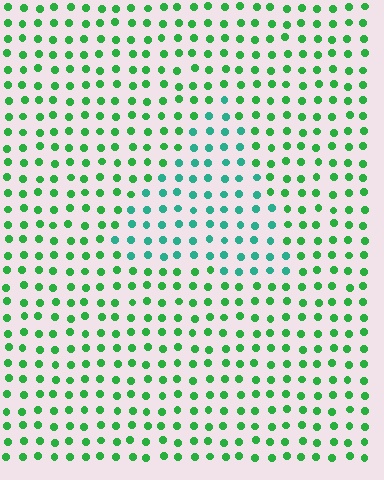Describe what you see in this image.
The image is filled with small green elements in a uniform arrangement. A triangle-shaped region is visible where the elements are tinted to a slightly different hue, forming a subtle color boundary.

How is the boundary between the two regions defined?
The boundary is defined purely by a slight shift in hue (about 36 degrees). Spacing, size, and orientation are identical on both sides.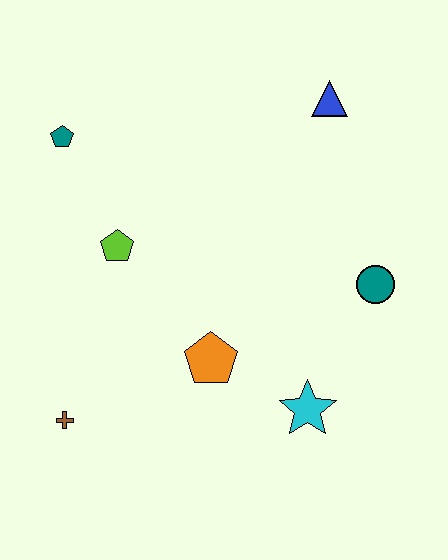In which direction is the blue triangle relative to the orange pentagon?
The blue triangle is above the orange pentagon.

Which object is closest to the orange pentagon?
The cyan star is closest to the orange pentagon.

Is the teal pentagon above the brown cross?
Yes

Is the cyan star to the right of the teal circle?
No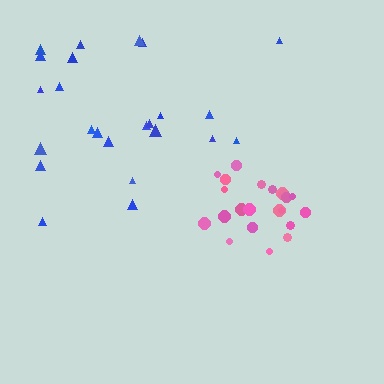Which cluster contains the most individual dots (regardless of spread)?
Blue (25).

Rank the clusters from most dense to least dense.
pink, blue.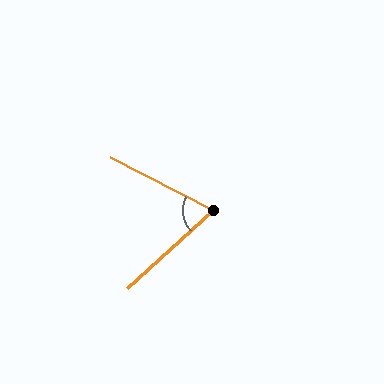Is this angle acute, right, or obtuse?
It is acute.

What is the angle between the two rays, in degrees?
Approximately 69 degrees.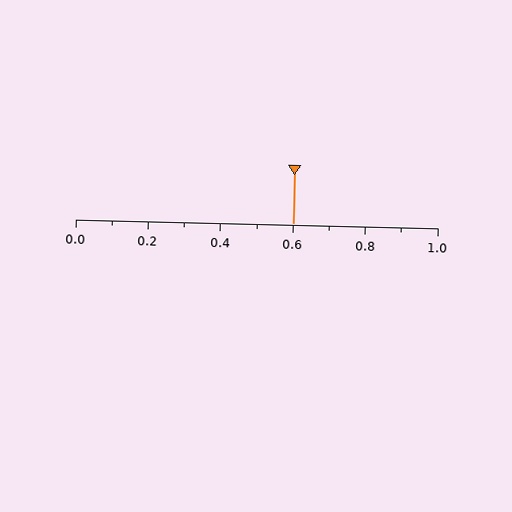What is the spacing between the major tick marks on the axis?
The major ticks are spaced 0.2 apart.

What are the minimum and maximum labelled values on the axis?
The axis runs from 0.0 to 1.0.